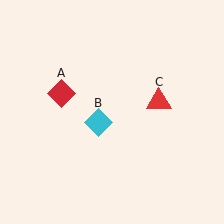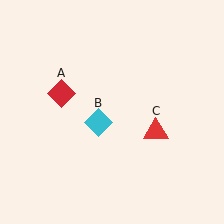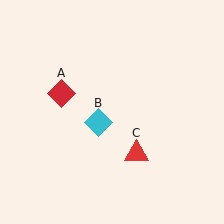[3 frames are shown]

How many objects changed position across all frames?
1 object changed position: red triangle (object C).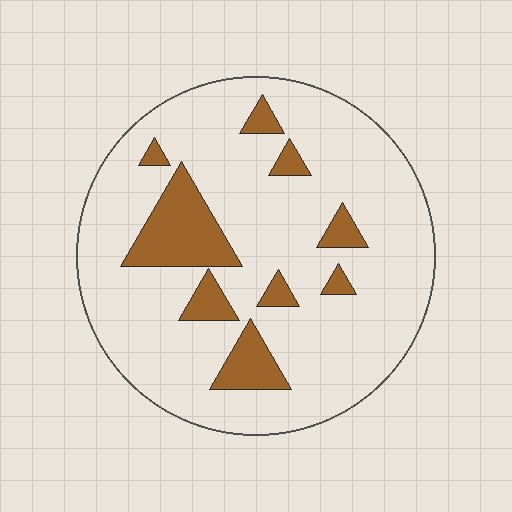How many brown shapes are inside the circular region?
9.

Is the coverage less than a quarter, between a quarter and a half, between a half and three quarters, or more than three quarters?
Less than a quarter.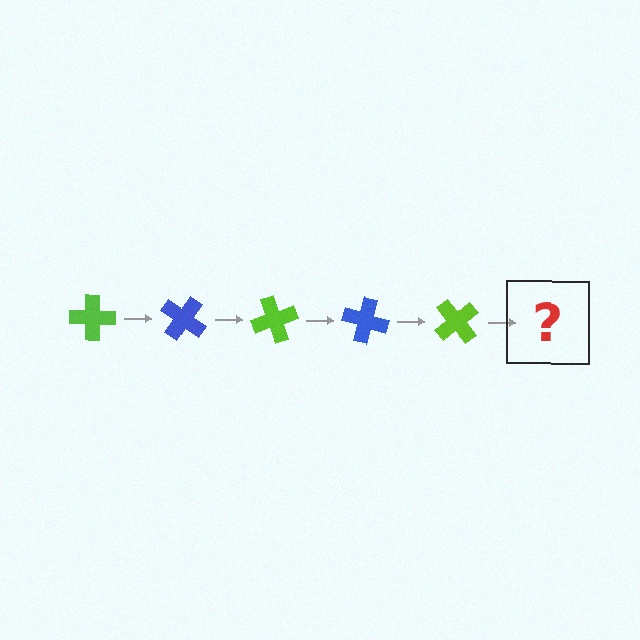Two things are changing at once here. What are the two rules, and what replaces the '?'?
The two rules are that it rotates 35 degrees each step and the color cycles through lime and blue. The '?' should be a blue cross, rotated 175 degrees from the start.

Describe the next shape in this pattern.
It should be a blue cross, rotated 175 degrees from the start.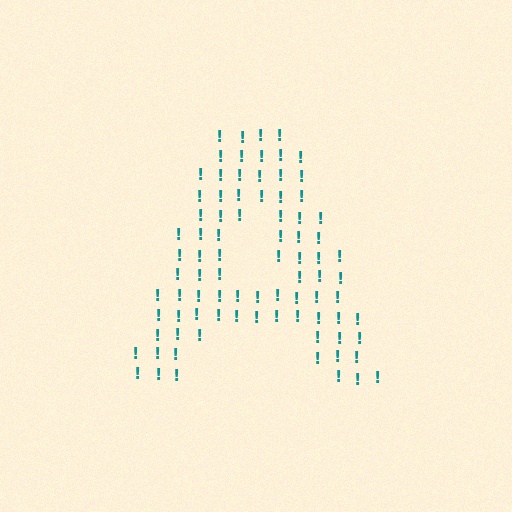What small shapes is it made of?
It is made of small exclamation marks.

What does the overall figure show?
The overall figure shows the letter A.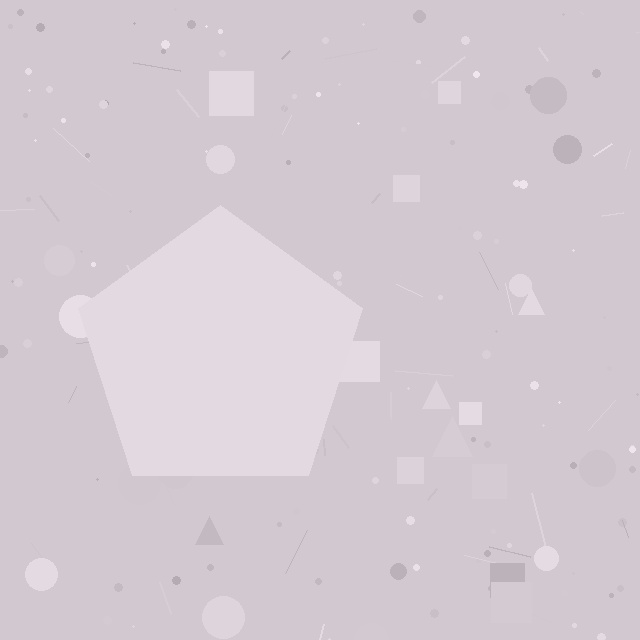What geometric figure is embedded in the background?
A pentagon is embedded in the background.